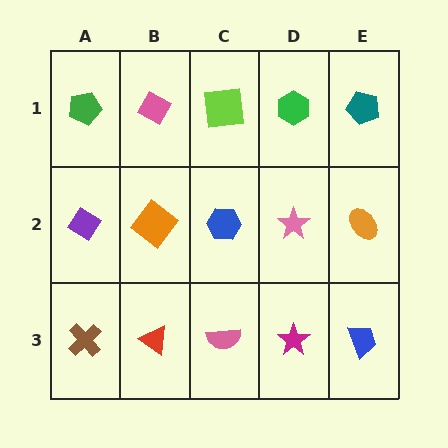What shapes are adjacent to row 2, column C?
A lime square (row 1, column C), a pink semicircle (row 3, column C), an orange diamond (row 2, column B), a pink star (row 2, column D).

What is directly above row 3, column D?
A pink star.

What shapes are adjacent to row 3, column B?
An orange diamond (row 2, column B), a brown cross (row 3, column A), a pink semicircle (row 3, column C).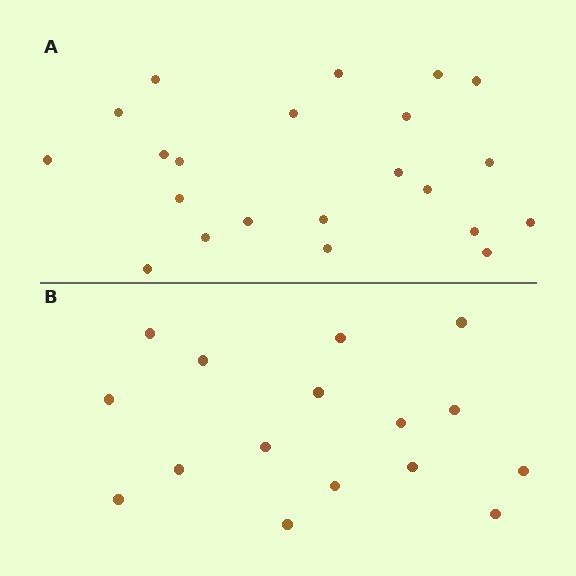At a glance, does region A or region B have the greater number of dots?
Region A (the top region) has more dots.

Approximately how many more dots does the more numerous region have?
Region A has about 6 more dots than region B.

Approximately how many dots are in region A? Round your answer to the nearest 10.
About 20 dots. (The exact count is 22, which rounds to 20.)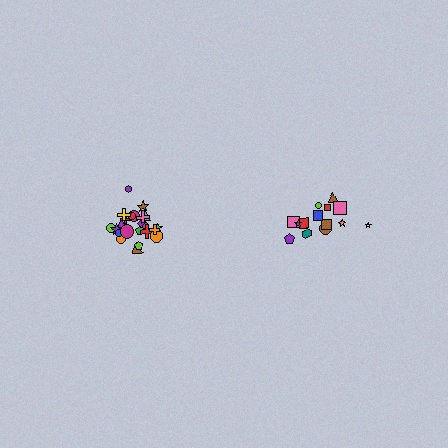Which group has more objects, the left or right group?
The left group.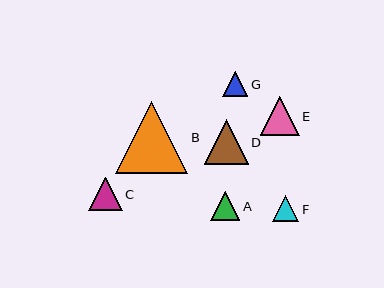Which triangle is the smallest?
Triangle G is the smallest with a size of approximately 25 pixels.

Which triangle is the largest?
Triangle B is the largest with a size of approximately 72 pixels.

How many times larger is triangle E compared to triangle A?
Triangle E is approximately 1.3 times the size of triangle A.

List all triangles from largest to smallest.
From largest to smallest: B, D, E, C, A, F, G.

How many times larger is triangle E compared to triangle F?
Triangle E is approximately 1.5 times the size of triangle F.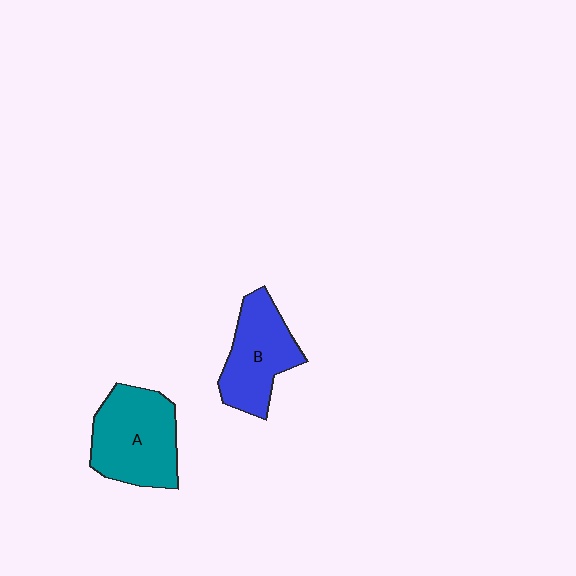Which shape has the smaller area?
Shape B (blue).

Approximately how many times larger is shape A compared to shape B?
Approximately 1.2 times.